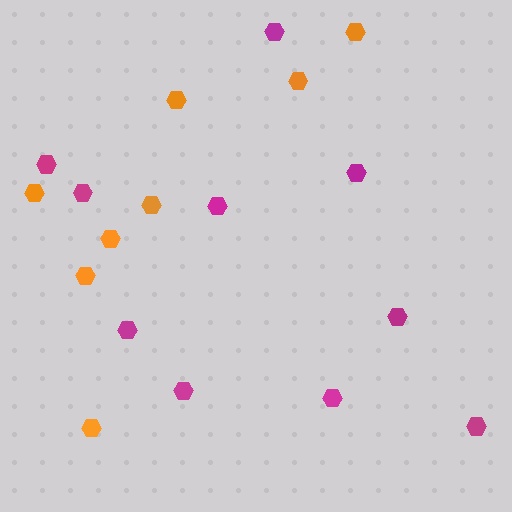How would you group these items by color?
There are 2 groups: one group of magenta hexagons (10) and one group of orange hexagons (8).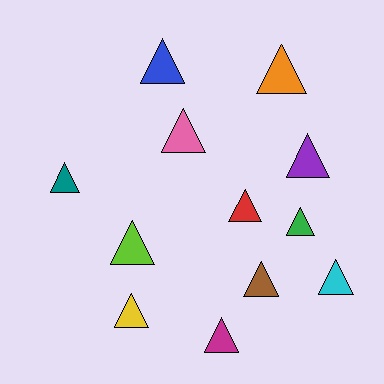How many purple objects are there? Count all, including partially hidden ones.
There is 1 purple object.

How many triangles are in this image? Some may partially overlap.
There are 12 triangles.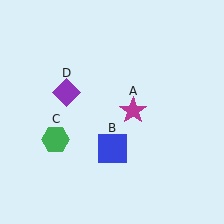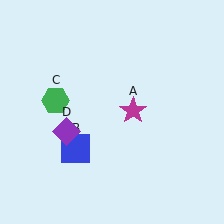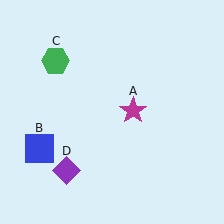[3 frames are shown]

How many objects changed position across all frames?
3 objects changed position: blue square (object B), green hexagon (object C), purple diamond (object D).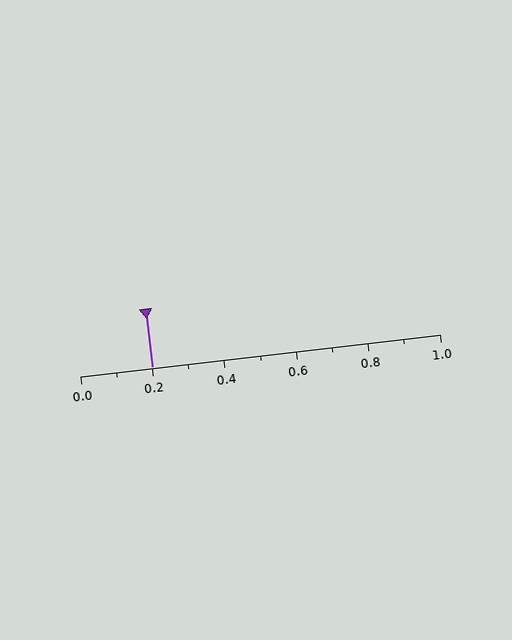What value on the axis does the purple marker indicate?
The marker indicates approximately 0.2.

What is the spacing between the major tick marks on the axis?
The major ticks are spaced 0.2 apart.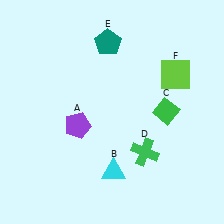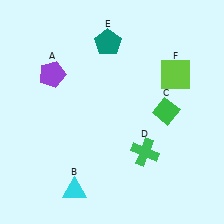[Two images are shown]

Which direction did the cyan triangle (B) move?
The cyan triangle (B) moved left.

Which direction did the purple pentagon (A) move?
The purple pentagon (A) moved up.